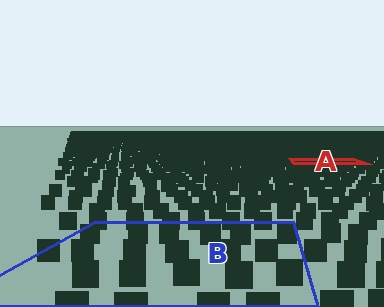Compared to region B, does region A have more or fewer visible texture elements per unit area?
Region A has more texture elements per unit area — they are packed more densely because it is farther away.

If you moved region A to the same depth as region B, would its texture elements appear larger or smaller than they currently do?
They would appear larger. At a closer depth, the same texture elements are projected at a bigger on-screen size.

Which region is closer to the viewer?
Region B is closer. The texture elements there are larger and more spread out.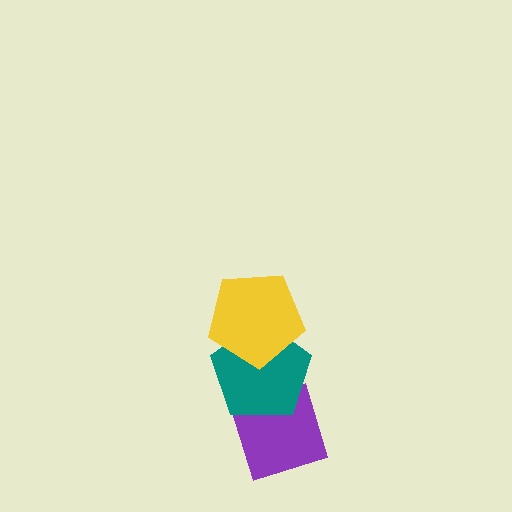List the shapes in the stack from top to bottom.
From top to bottom: the yellow pentagon, the teal pentagon, the purple diamond.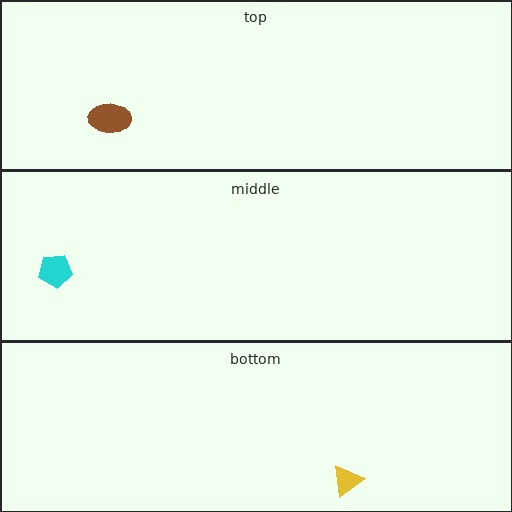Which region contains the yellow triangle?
The bottom region.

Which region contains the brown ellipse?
The top region.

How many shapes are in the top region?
1.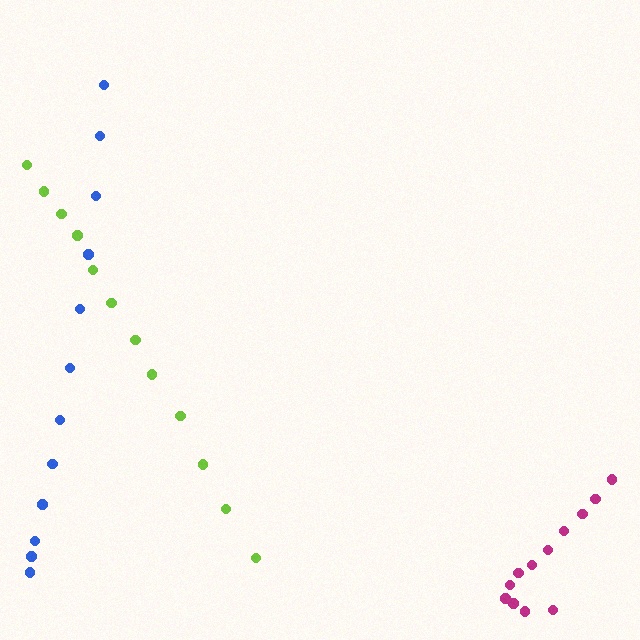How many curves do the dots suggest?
There are 3 distinct paths.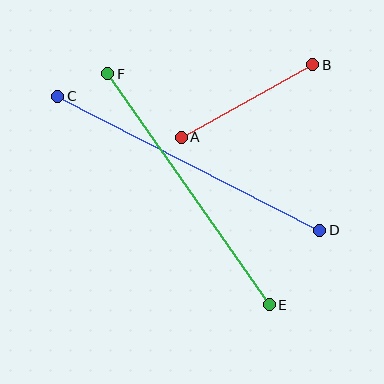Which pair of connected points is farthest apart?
Points C and D are farthest apart.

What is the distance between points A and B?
The distance is approximately 150 pixels.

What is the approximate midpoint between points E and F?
The midpoint is at approximately (188, 189) pixels.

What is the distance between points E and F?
The distance is approximately 282 pixels.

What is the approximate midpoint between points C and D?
The midpoint is at approximately (189, 163) pixels.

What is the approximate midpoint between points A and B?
The midpoint is at approximately (247, 101) pixels.